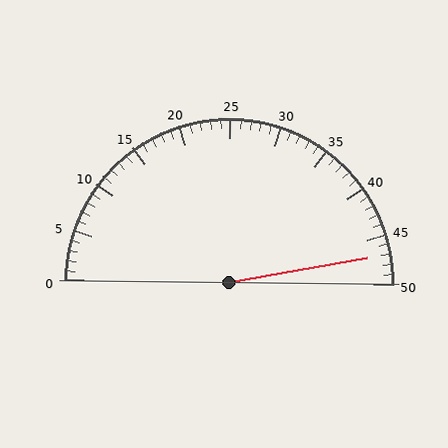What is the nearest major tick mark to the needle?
The nearest major tick mark is 45.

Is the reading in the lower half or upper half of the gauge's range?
The reading is in the upper half of the range (0 to 50).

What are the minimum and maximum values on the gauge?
The gauge ranges from 0 to 50.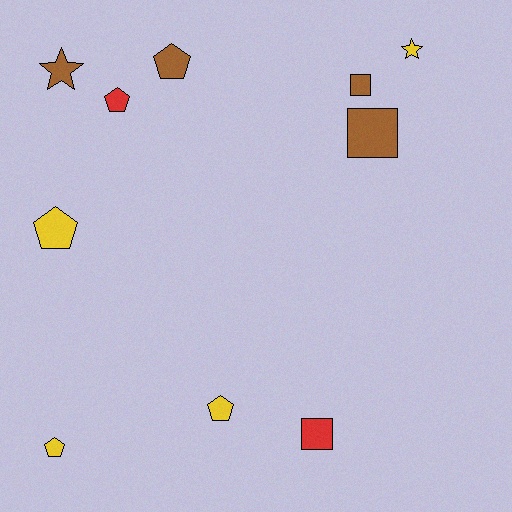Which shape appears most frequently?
Pentagon, with 5 objects.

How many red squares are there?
There is 1 red square.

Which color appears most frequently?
Brown, with 4 objects.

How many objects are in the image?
There are 10 objects.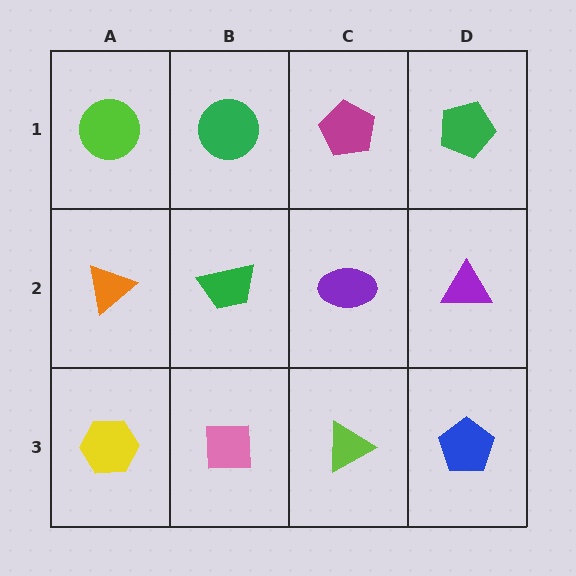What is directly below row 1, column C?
A purple ellipse.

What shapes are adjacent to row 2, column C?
A magenta pentagon (row 1, column C), a lime triangle (row 3, column C), a green trapezoid (row 2, column B), a purple triangle (row 2, column D).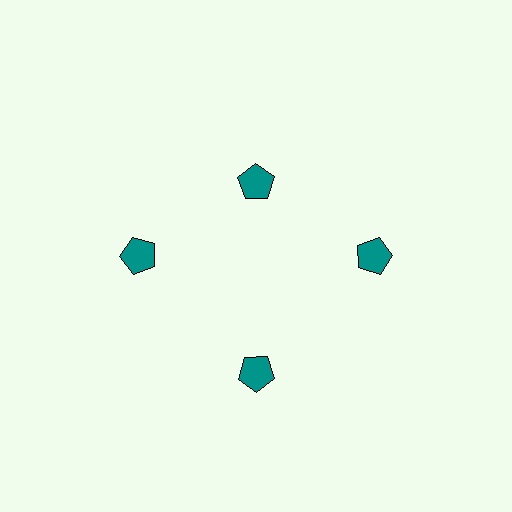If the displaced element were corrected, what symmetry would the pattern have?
It would have 4-fold rotational symmetry — the pattern would map onto itself every 90 degrees.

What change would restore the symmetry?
The symmetry would be restored by moving it outward, back onto the ring so that all 4 pentagons sit at equal angles and equal distance from the center.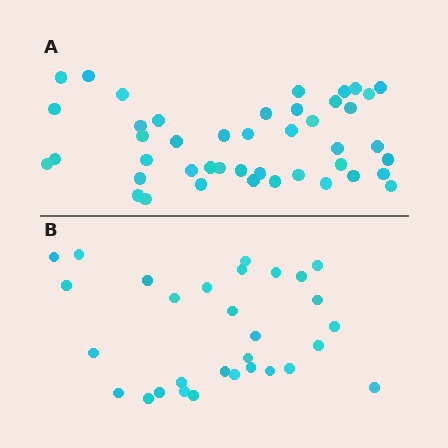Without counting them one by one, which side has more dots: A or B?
Region A (the top region) has more dots.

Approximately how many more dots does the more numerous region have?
Region A has approximately 15 more dots than region B.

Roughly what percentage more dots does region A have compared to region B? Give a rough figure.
About 45% more.